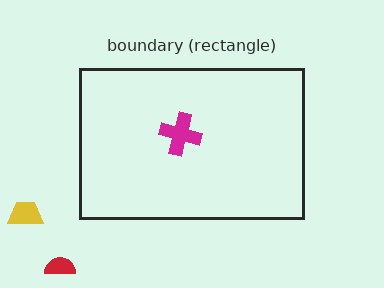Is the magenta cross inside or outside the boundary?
Inside.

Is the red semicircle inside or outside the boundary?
Outside.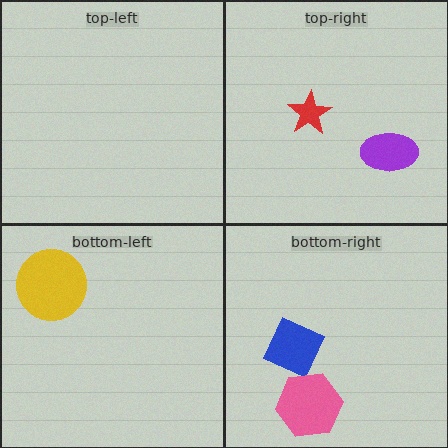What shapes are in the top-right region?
The red star, the purple ellipse.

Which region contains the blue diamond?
The bottom-right region.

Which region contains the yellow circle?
The bottom-left region.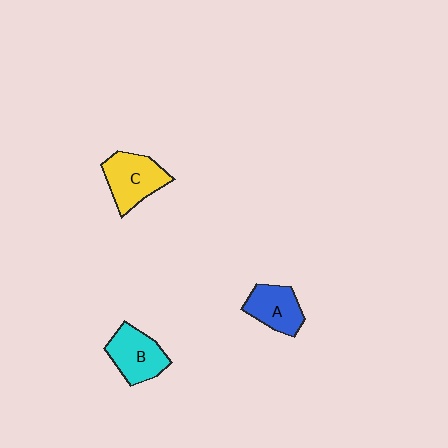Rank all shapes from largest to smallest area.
From largest to smallest: C (yellow), B (cyan), A (blue).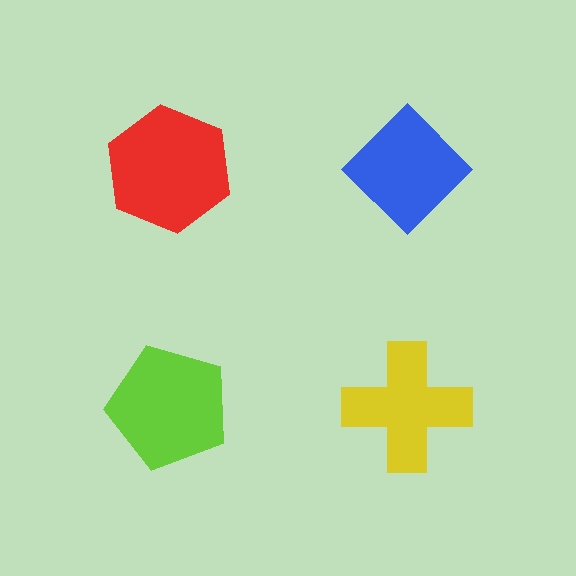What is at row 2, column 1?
A lime pentagon.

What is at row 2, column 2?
A yellow cross.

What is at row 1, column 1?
A red hexagon.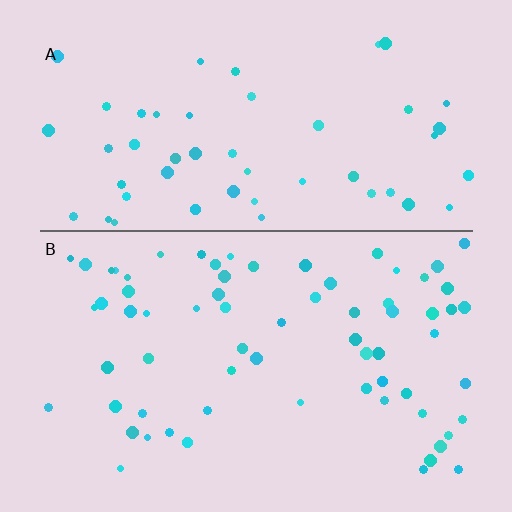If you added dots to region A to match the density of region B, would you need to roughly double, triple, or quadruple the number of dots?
Approximately double.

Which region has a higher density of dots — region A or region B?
B (the bottom).